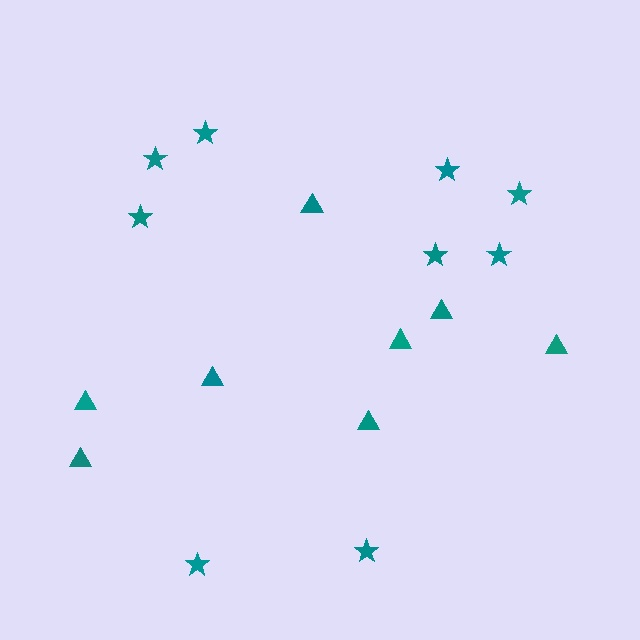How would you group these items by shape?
There are 2 groups: one group of stars (9) and one group of triangles (8).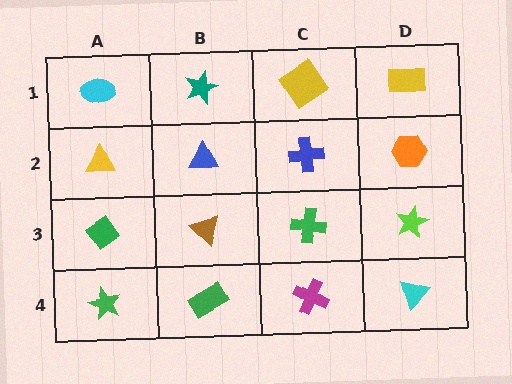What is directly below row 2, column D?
A lime star.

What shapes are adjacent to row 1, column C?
A blue cross (row 2, column C), a teal star (row 1, column B), a yellow rectangle (row 1, column D).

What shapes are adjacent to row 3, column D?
An orange hexagon (row 2, column D), a cyan triangle (row 4, column D), a green cross (row 3, column C).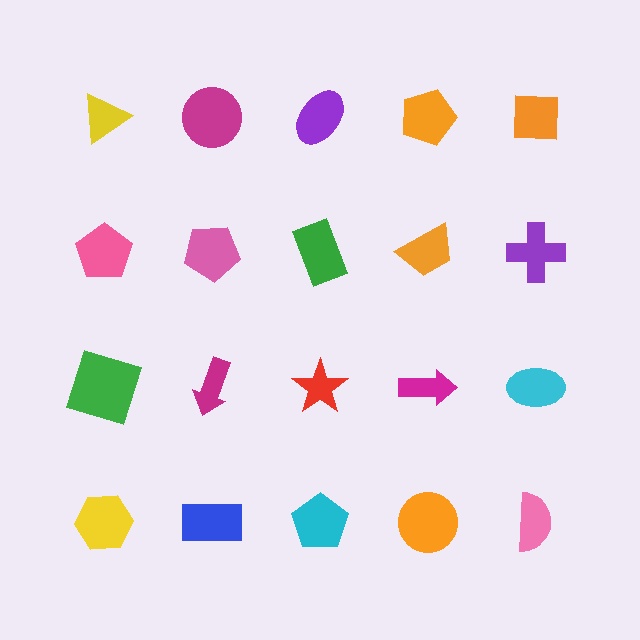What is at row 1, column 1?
A yellow triangle.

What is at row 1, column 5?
An orange square.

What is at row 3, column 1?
A green square.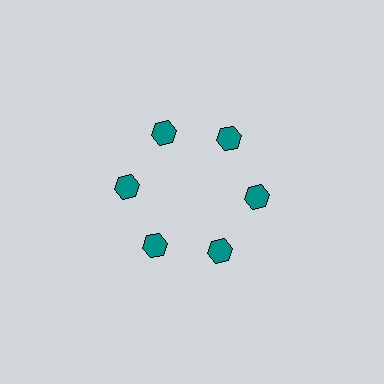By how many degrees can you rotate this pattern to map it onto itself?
The pattern maps onto itself every 60 degrees of rotation.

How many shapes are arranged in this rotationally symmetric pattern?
There are 6 shapes, arranged in 6 groups of 1.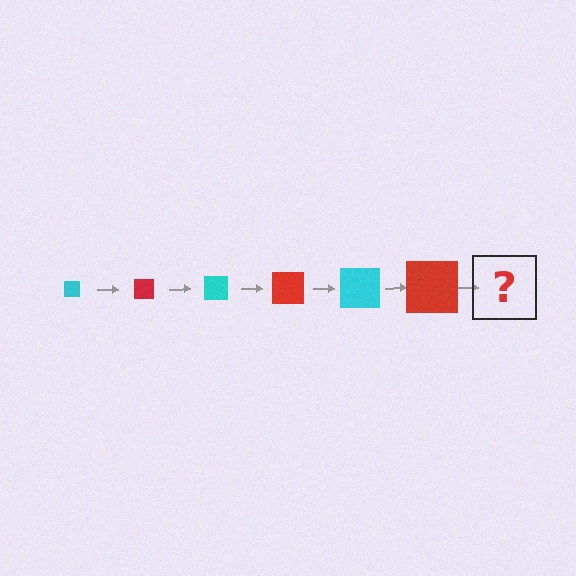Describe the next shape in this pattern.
It should be a cyan square, larger than the previous one.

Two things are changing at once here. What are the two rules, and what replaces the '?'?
The two rules are that the square grows larger each step and the color cycles through cyan and red. The '?' should be a cyan square, larger than the previous one.